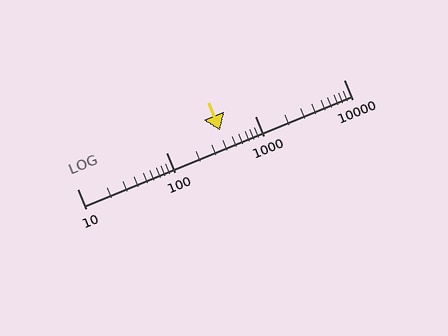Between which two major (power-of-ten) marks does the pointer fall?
The pointer is between 100 and 1000.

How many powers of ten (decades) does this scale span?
The scale spans 3 decades, from 10 to 10000.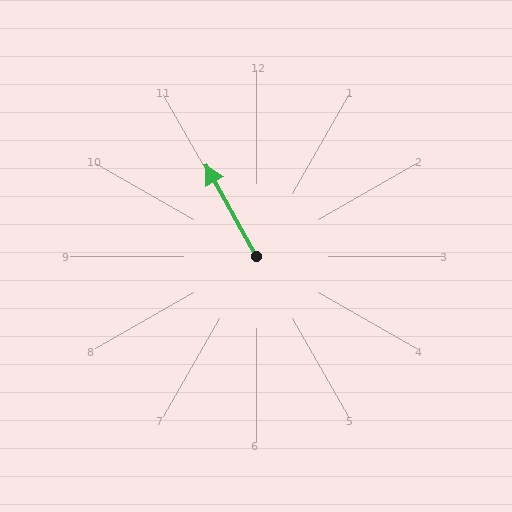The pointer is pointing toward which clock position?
Roughly 11 o'clock.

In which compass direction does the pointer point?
Northwest.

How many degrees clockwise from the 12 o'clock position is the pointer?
Approximately 331 degrees.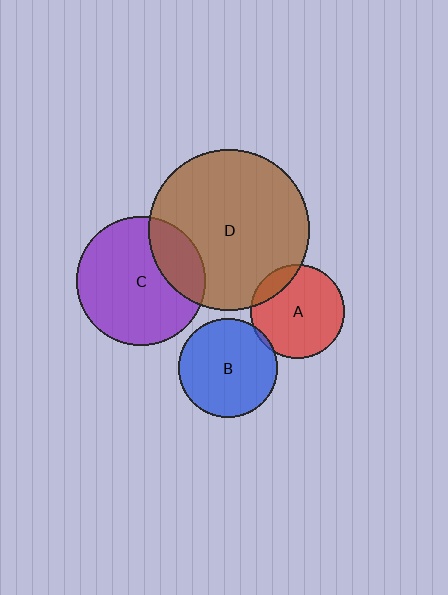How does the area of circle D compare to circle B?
Approximately 2.7 times.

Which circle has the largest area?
Circle D (brown).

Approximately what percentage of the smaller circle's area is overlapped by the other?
Approximately 25%.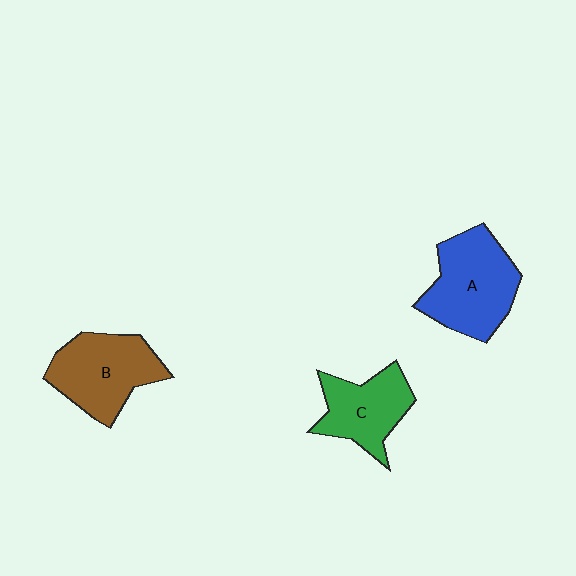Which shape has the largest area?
Shape A (blue).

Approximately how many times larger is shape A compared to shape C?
Approximately 1.3 times.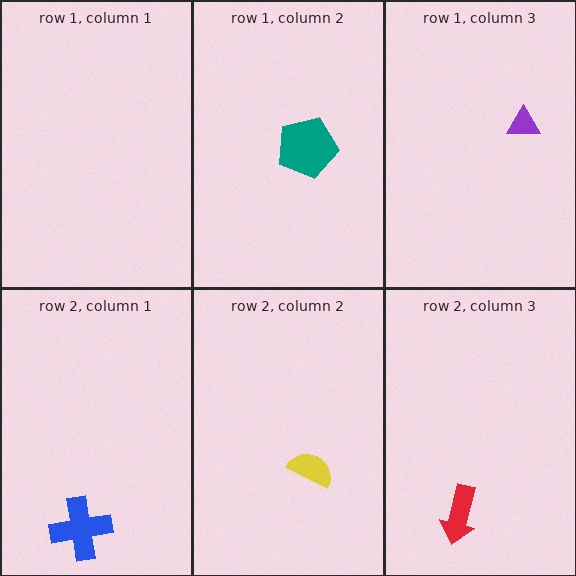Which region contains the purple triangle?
The row 1, column 3 region.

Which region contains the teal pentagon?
The row 1, column 2 region.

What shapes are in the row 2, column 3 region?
The red arrow.